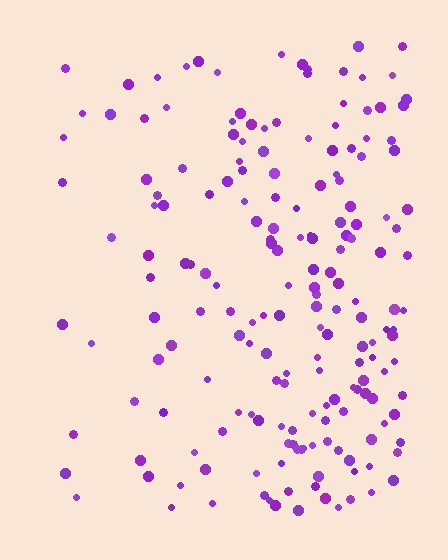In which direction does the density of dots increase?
From left to right, with the right side densest.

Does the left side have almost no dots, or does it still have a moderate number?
Still a moderate number, just noticeably fewer than the right.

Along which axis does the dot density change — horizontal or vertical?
Horizontal.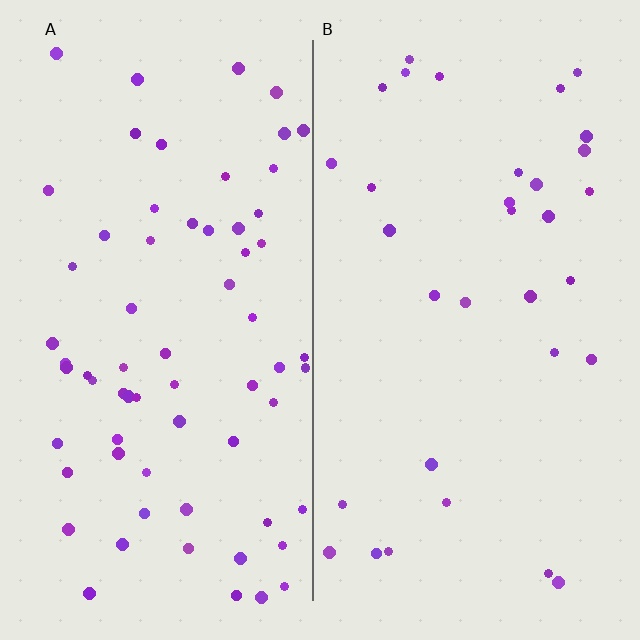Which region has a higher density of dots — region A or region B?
A (the left).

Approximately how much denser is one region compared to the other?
Approximately 2.0× — region A over region B.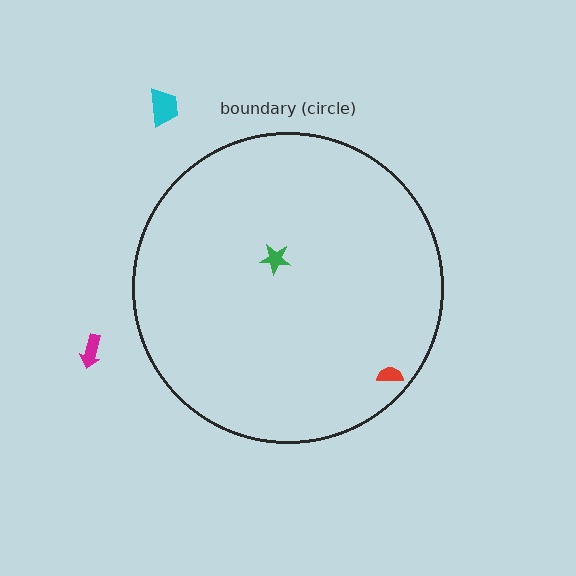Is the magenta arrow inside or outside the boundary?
Outside.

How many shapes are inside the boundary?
2 inside, 2 outside.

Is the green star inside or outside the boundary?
Inside.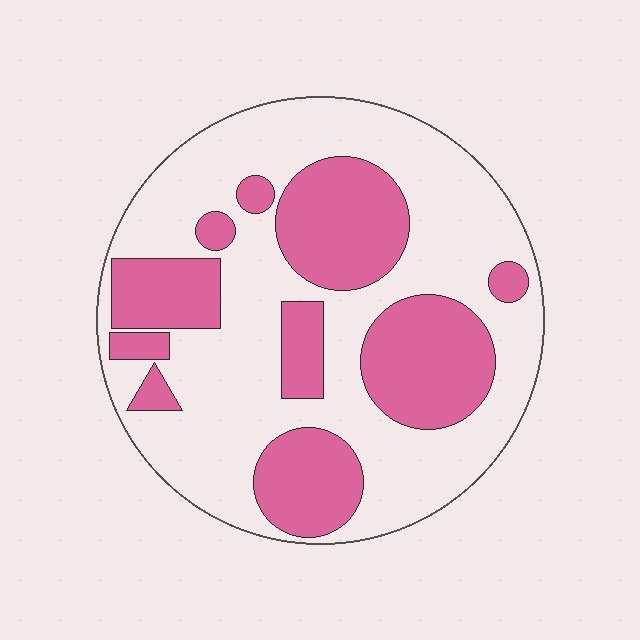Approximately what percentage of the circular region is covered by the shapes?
Approximately 35%.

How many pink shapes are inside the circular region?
10.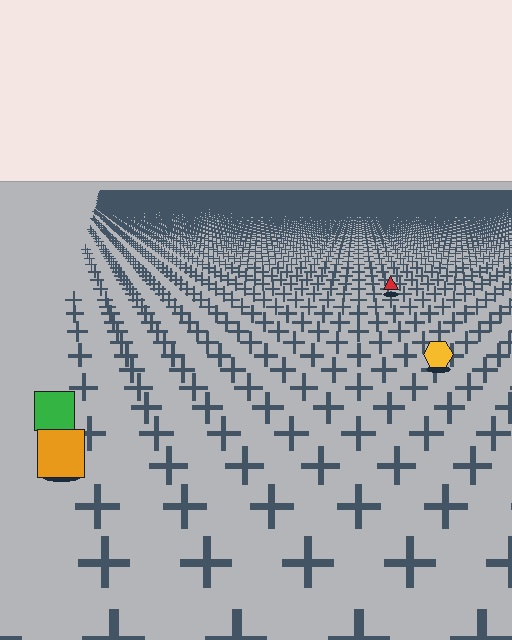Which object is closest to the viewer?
The orange square is closest. The texture marks near it are larger and more spread out.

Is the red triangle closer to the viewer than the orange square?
No. The orange square is closer — you can tell from the texture gradient: the ground texture is coarser near it.